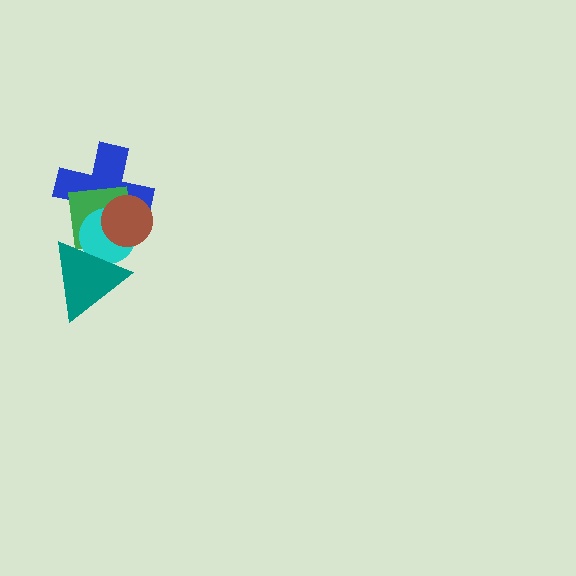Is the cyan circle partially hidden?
Yes, it is partially covered by another shape.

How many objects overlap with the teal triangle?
2 objects overlap with the teal triangle.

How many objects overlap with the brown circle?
3 objects overlap with the brown circle.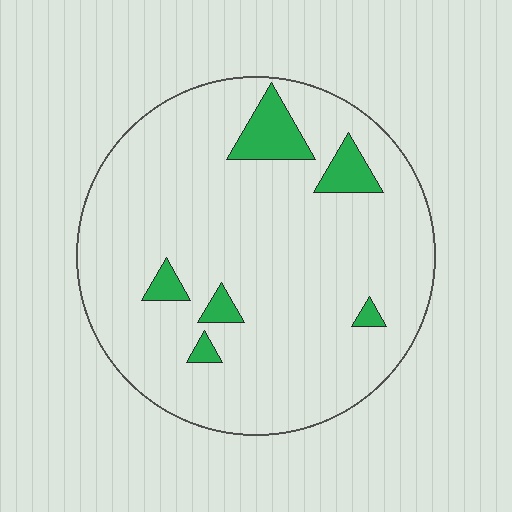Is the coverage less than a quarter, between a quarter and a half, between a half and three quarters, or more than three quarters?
Less than a quarter.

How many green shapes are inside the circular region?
6.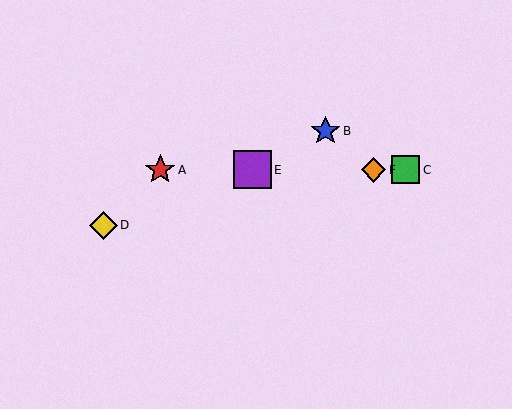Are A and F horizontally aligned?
Yes, both are at y≈170.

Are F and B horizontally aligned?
No, F is at y≈170 and B is at y≈131.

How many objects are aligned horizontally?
4 objects (A, C, E, F) are aligned horizontally.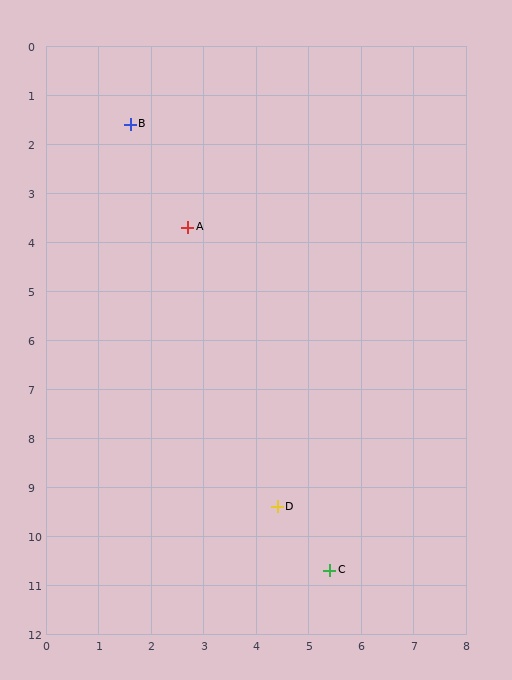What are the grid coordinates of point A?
Point A is at approximately (2.7, 3.7).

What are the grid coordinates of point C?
Point C is at approximately (5.4, 10.7).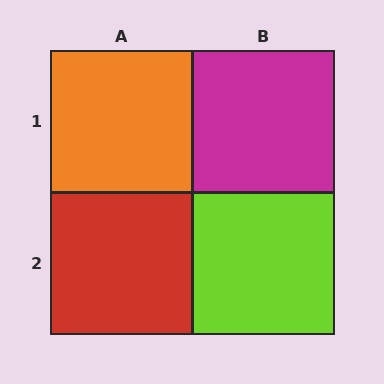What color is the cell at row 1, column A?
Orange.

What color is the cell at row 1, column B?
Magenta.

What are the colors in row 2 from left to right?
Red, lime.